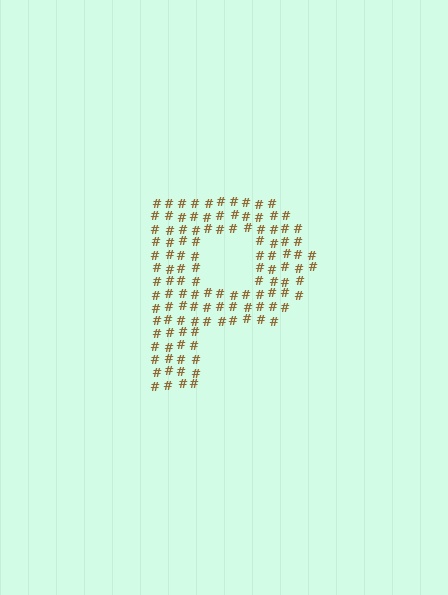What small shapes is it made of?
It is made of small hash symbols.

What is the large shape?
The large shape is the letter P.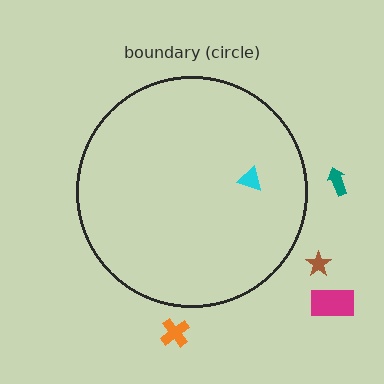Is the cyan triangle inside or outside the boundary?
Inside.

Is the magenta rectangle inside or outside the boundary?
Outside.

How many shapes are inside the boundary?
1 inside, 4 outside.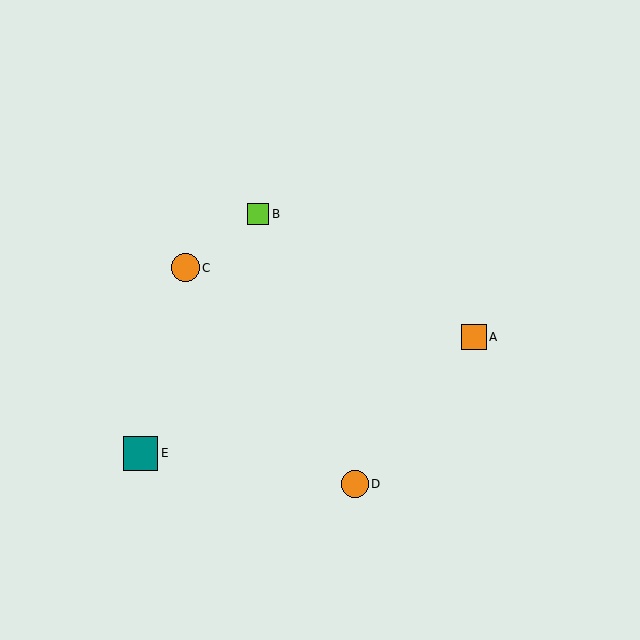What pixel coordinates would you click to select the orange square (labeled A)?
Click at (474, 337) to select the orange square A.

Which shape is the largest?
The teal square (labeled E) is the largest.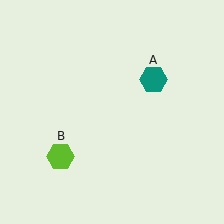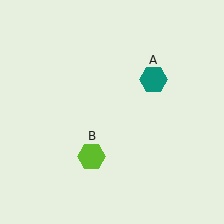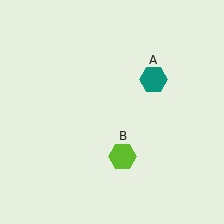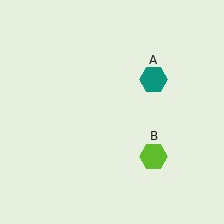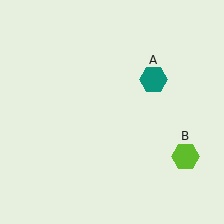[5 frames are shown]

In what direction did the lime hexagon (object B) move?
The lime hexagon (object B) moved right.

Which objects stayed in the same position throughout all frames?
Teal hexagon (object A) remained stationary.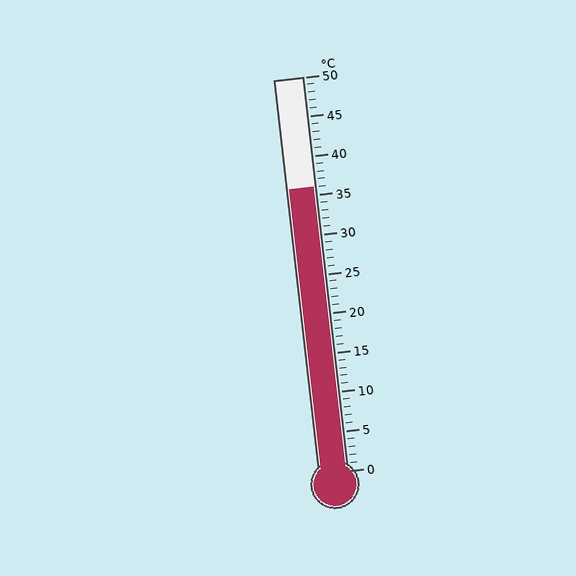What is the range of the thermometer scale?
The thermometer scale ranges from 0°C to 50°C.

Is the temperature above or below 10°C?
The temperature is above 10°C.